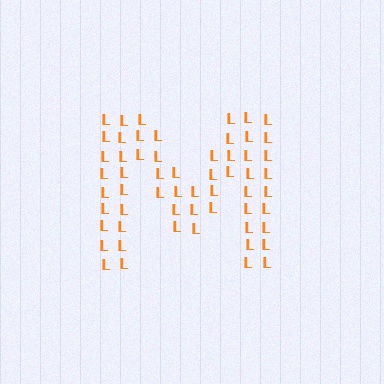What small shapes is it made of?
It is made of small letter L's.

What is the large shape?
The large shape is the letter M.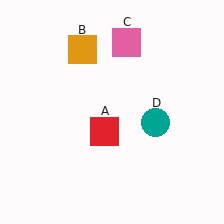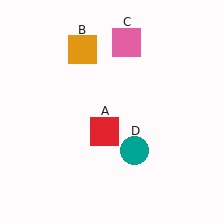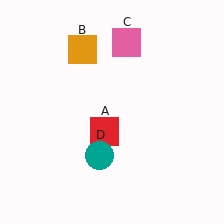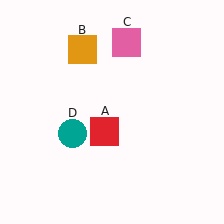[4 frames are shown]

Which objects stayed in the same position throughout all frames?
Red square (object A) and orange square (object B) and pink square (object C) remained stationary.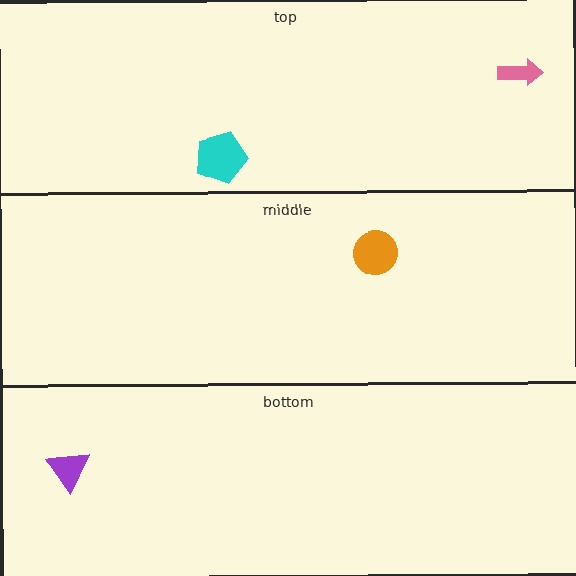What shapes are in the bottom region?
The purple triangle.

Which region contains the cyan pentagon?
The top region.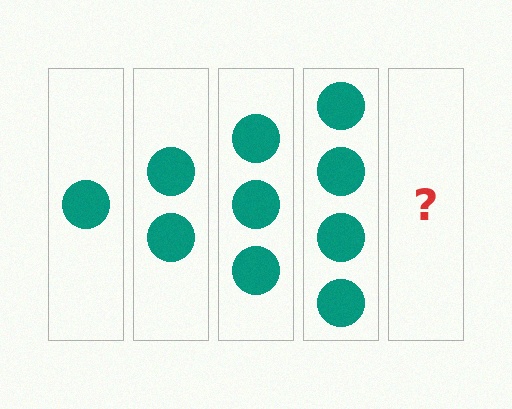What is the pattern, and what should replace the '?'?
The pattern is that each step adds one more circle. The '?' should be 5 circles.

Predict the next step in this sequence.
The next step is 5 circles.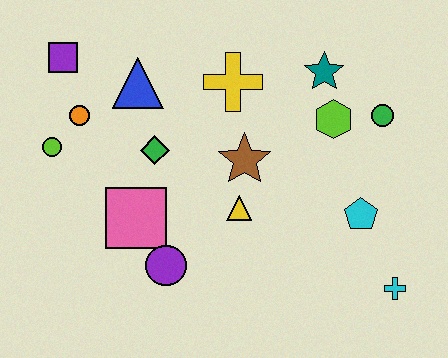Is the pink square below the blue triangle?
Yes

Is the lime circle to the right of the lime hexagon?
No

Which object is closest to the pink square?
The purple circle is closest to the pink square.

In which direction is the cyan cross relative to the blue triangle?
The cyan cross is to the right of the blue triangle.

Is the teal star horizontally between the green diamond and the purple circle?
No